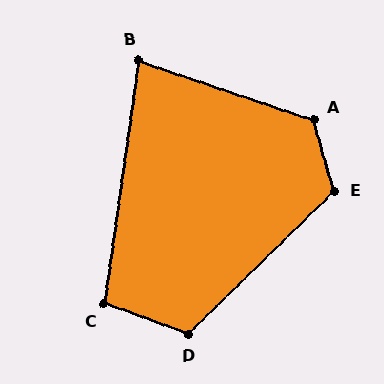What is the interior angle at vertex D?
Approximately 116 degrees (obtuse).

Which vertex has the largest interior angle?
A, at approximately 124 degrees.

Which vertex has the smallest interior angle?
B, at approximately 79 degrees.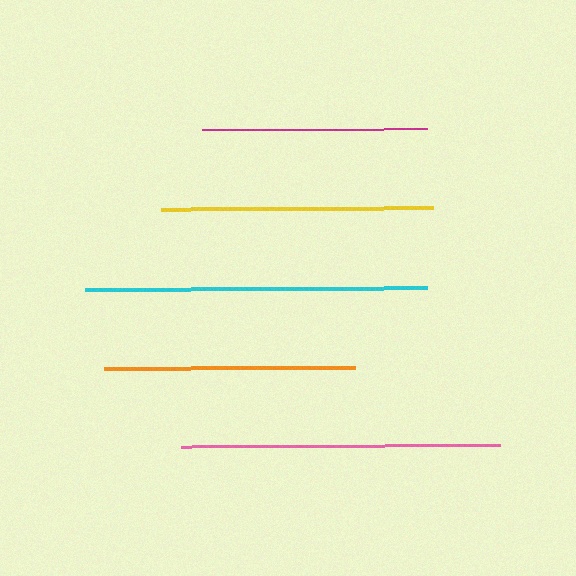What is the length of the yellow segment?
The yellow segment is approximately 272 pixels long.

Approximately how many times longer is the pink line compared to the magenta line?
The pink line is approximately 1.4 times the length of the magenta line.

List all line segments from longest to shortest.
From longest to shortest: cyan, pink, yellow, orange, magenta.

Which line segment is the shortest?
The magenta line is the shortest at approximately 225 pixels.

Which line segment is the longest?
The cyan line is the longest at approximately 342 pixels.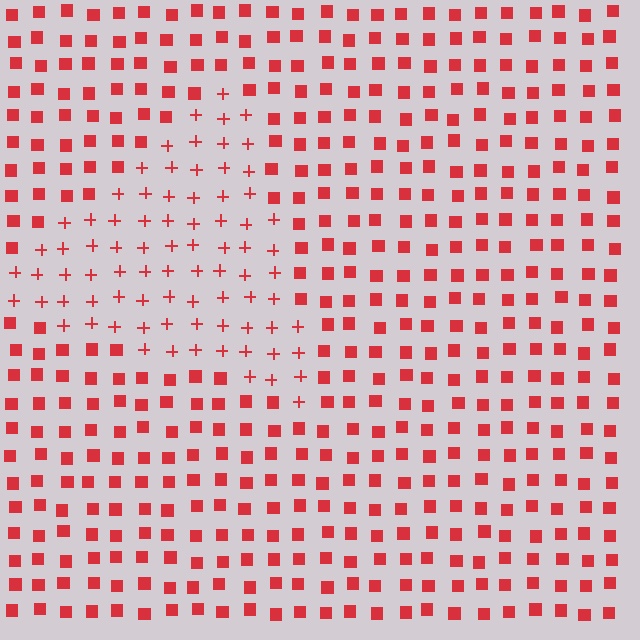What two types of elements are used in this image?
The image uses plus signs inside the triangle region and squares outside it.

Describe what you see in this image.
The image is filled with small red elements arranged in a uniform grid. A triangle-shaped region contains plus signs, while the surrounding area contains squares. The boundary is defined purely by the change in element shape.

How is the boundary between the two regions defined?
The boundary is defined by a change in element shape: plus signs inside vs. squares outside. All elements share the same color and spacing.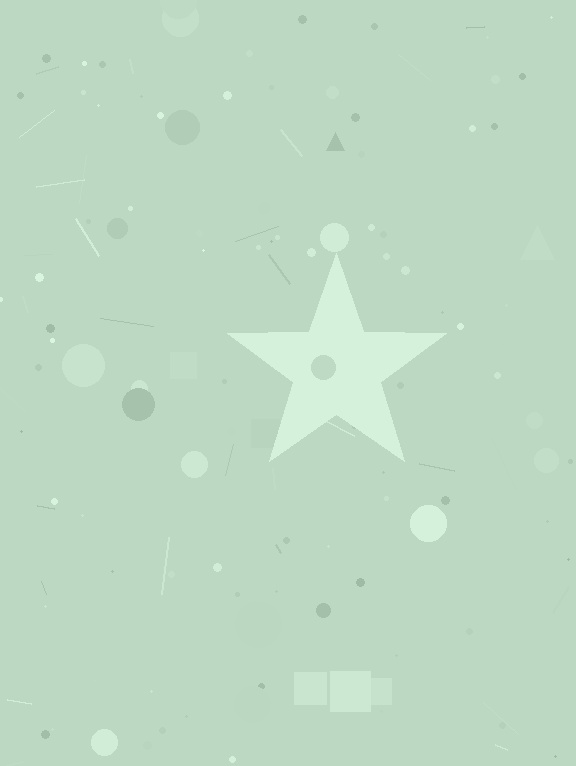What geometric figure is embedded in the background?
A star is embedded in the background.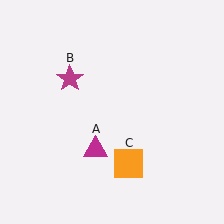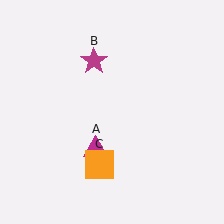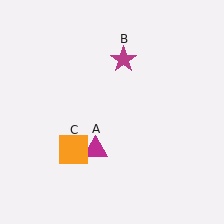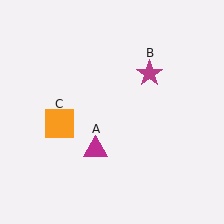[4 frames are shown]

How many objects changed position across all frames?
2 objects changed position: magenta star (object B), orange square (object C).